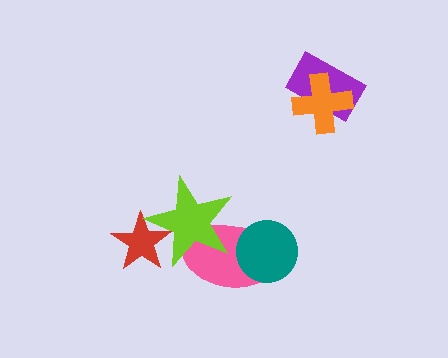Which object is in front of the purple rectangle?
The orange cross is in front of the purple rectangle.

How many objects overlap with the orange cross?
1 object overlaps with the orange cross.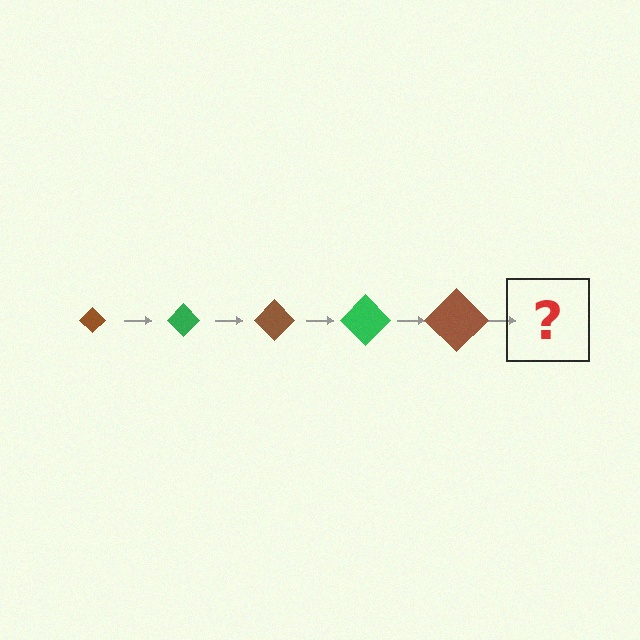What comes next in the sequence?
The next element should be a green diamond, larger than the previous one.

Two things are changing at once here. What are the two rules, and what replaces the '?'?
The two rules are that the diamond grows larger each step and the color cycles through brown and green. The '?' should be a green diamond, larger than the previous one.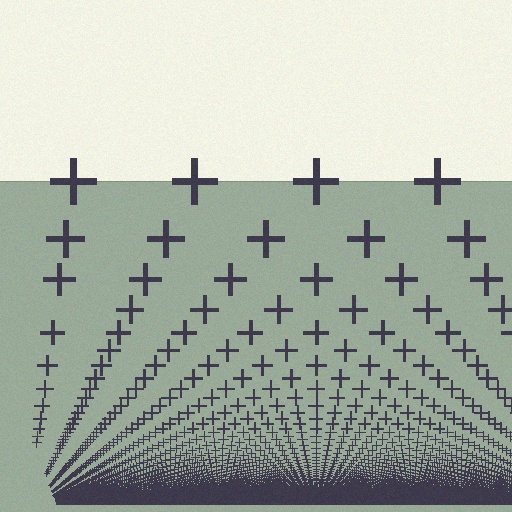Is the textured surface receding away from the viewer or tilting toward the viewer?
The surface appears to tilt toward the viewer. Texture elements get larger and sparser toward the top.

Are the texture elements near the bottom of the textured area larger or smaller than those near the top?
Smaller. The gradient is inverted — elements near the bottom are smaller and denser.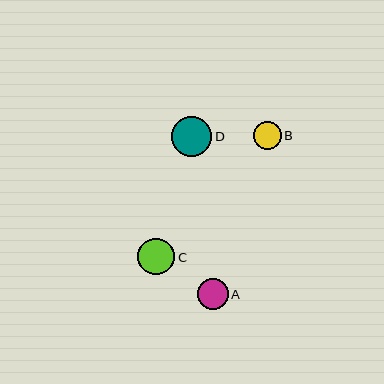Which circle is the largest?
Circle D is the largest with a size of approximately 41 pixels.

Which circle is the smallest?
Circle B is the smallest with a size of approximately 28 pixels.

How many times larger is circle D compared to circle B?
Circle D is approximately 1.5 times the size of circle B.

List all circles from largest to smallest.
From largest to smallest: D, C, A, B.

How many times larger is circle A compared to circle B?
Circle A is approximately 1.1 times the size of circle B.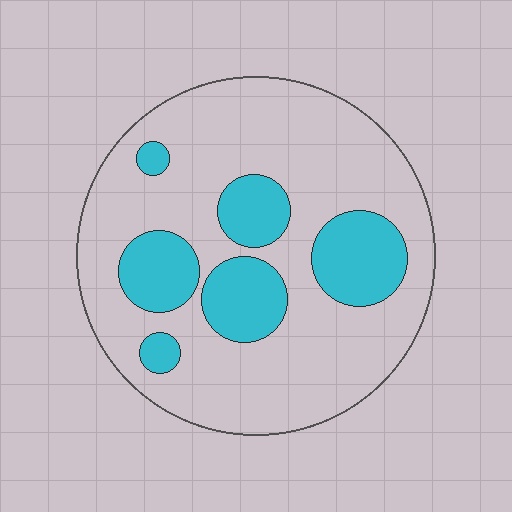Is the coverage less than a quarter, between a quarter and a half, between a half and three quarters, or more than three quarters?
Less than a quarter.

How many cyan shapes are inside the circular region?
6.